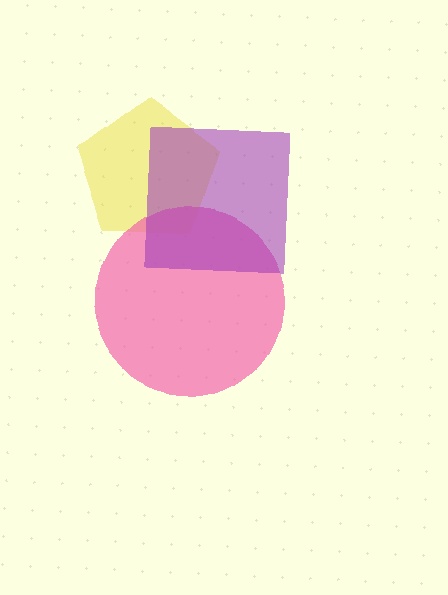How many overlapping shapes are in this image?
There are 3 overlapping shapes in the image.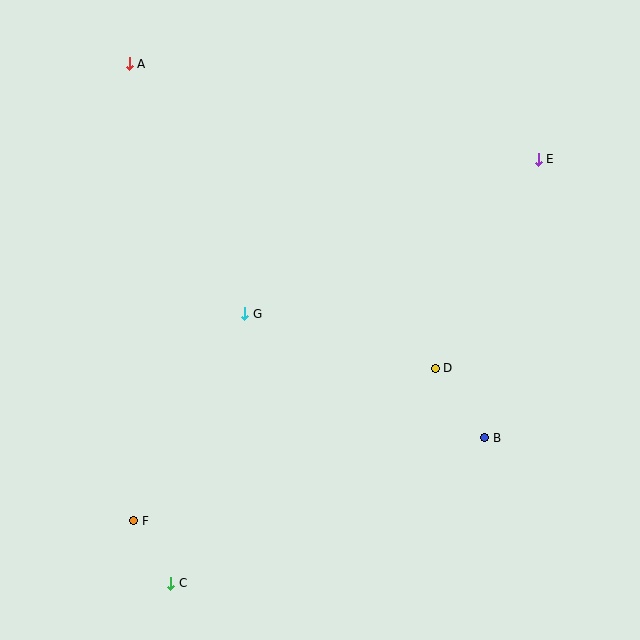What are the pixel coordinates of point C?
Point C is at (171, 583).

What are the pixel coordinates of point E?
Point E is at (538, 159).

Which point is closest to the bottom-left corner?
Point F is closest to the bottom-left corner.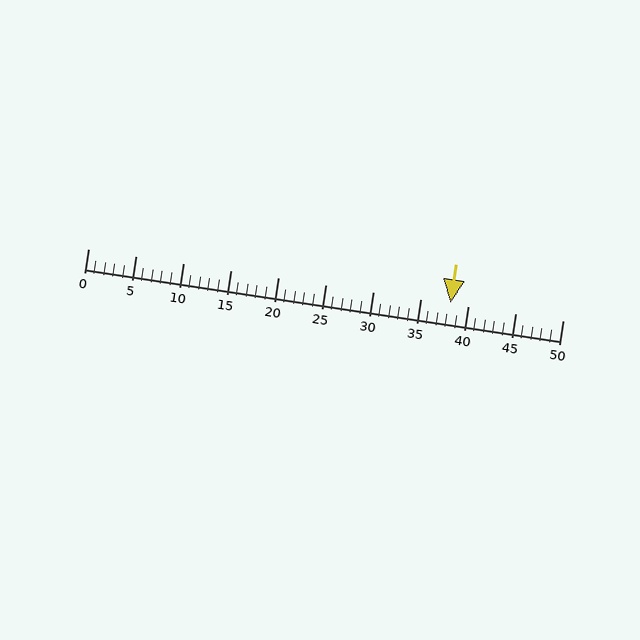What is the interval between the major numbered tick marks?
The major tick marks are spaced 5 units apart.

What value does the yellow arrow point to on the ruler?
The yellow arrow points to approximately 38.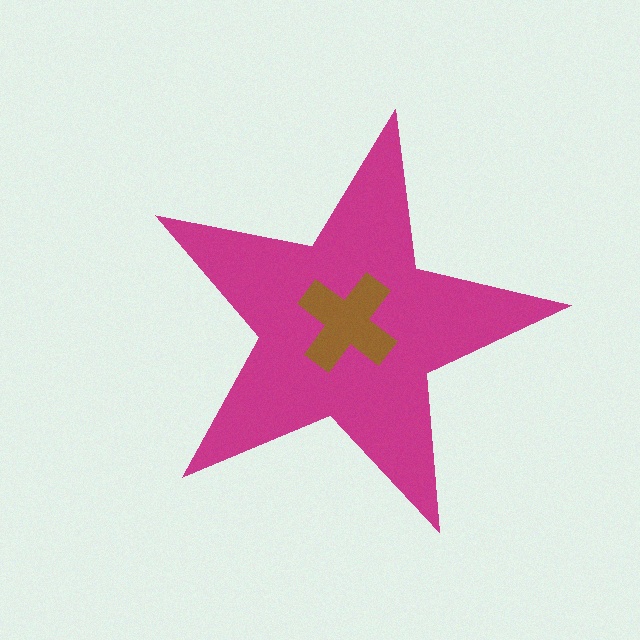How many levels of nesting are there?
2.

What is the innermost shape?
The brown cross.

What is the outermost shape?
The magenta star.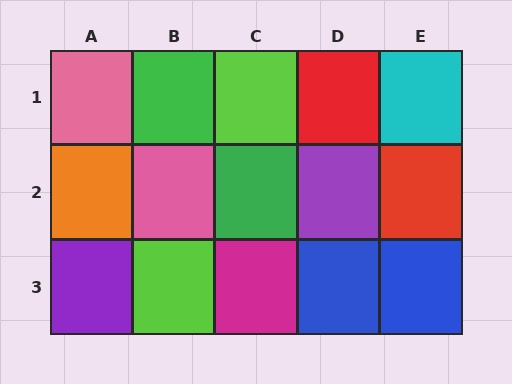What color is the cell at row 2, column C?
Green.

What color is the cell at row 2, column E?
Red.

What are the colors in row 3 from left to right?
Purple, lime, magenta, blue, blue.